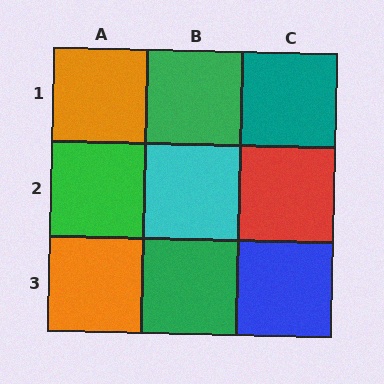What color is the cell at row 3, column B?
Green.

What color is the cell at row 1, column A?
Orange.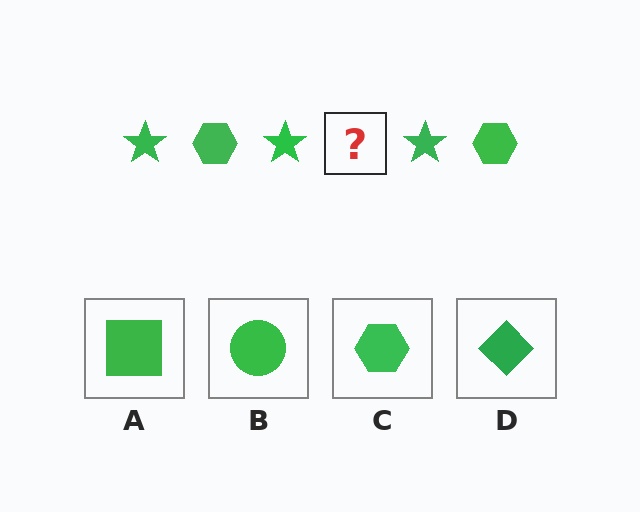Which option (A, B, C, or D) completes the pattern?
C.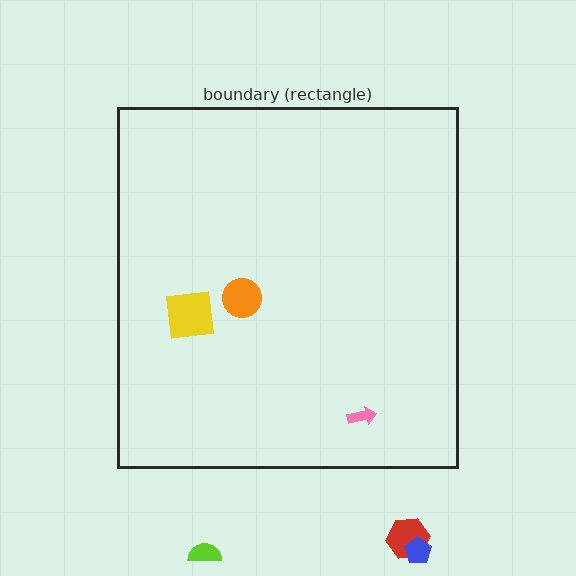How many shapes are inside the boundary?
3 inside, 3 outside.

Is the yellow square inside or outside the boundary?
Inside.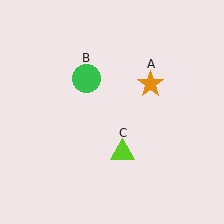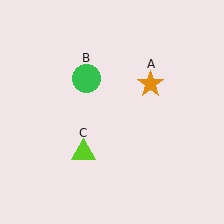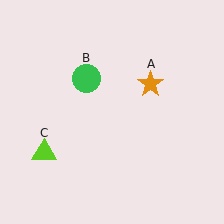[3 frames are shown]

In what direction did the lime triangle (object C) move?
The lime triangle (object C) moved left.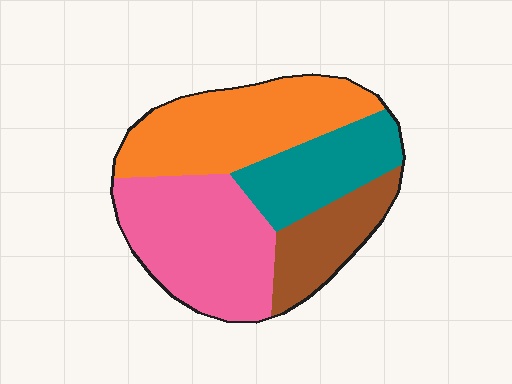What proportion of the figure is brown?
Brown takes up less than a quarter of the figure.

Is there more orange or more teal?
Orange.